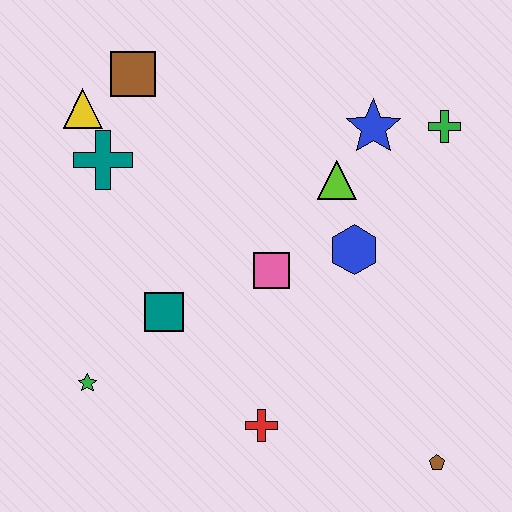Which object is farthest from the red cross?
The brown square is farthest from the red cross.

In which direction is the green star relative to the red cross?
The green star is to the left of the red cross.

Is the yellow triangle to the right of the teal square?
No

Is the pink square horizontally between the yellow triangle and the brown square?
No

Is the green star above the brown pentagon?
Yes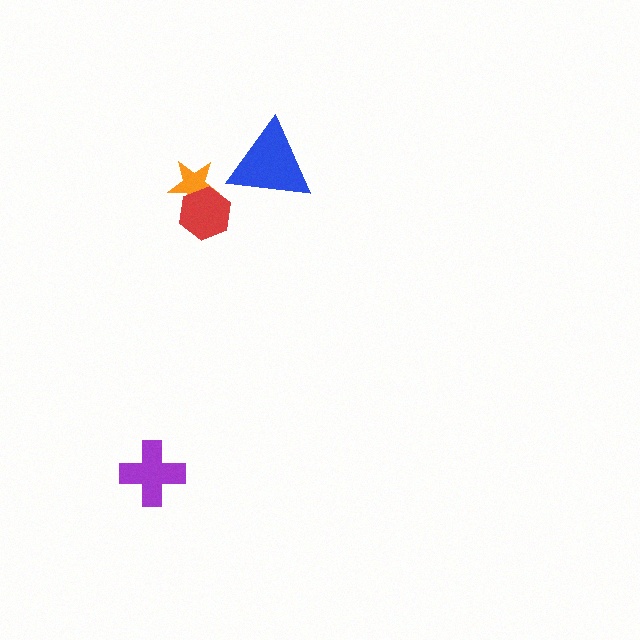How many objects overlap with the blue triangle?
0 objects overlap with the blue triangle.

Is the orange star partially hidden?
Yes, it is partially covered by another shape.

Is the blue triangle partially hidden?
No, no other shape covers it.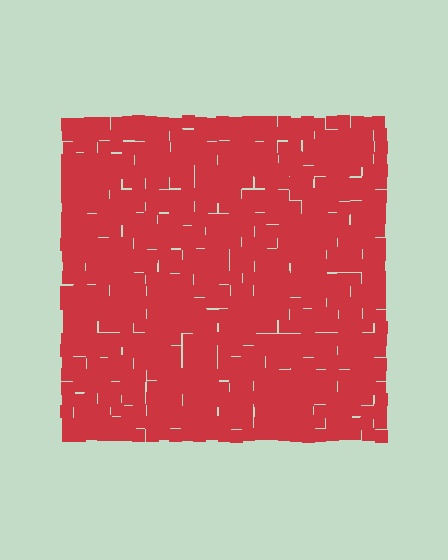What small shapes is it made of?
It is made of small squares.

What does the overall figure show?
The overall figure shows a square.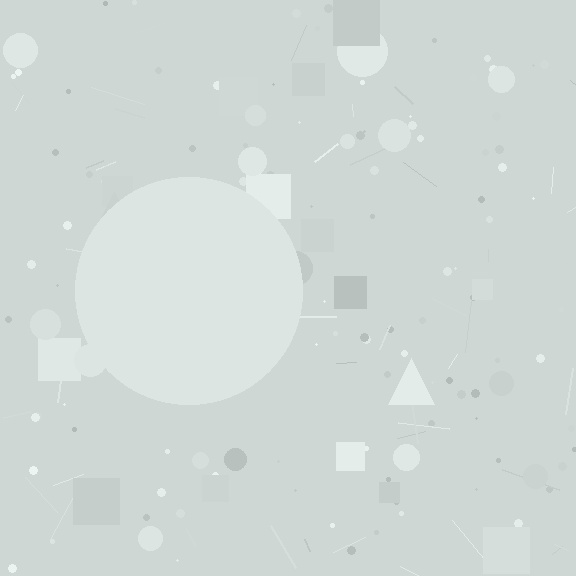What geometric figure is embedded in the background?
A circle is embedded in the background.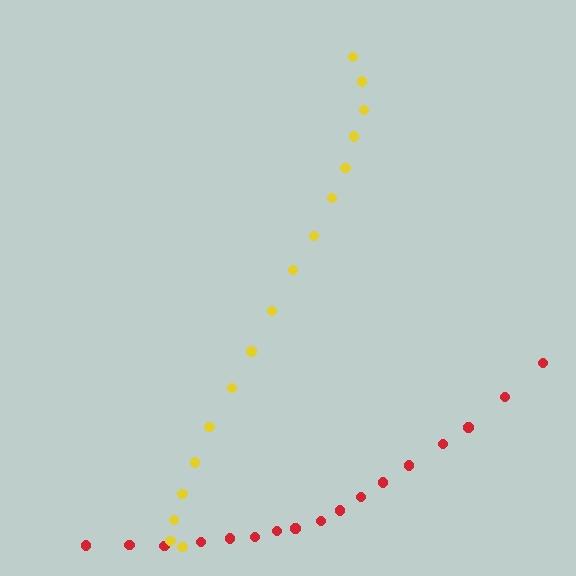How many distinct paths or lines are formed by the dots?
There are 2 distinct paths.